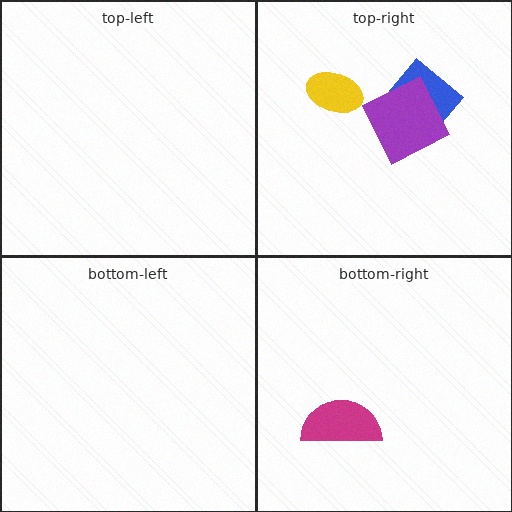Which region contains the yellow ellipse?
The top-right region.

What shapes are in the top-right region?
The yellow ellipse, the blue diamond, the purple square.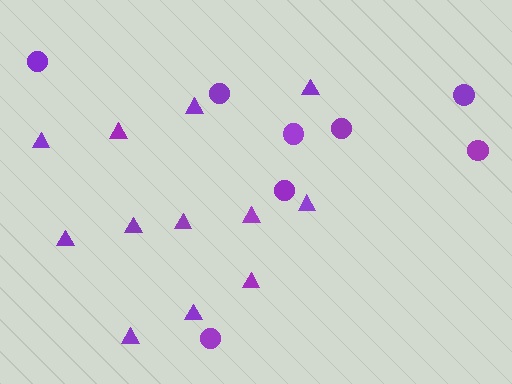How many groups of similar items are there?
There are 2 groups: one group of circles (8) and one group of triangles (12).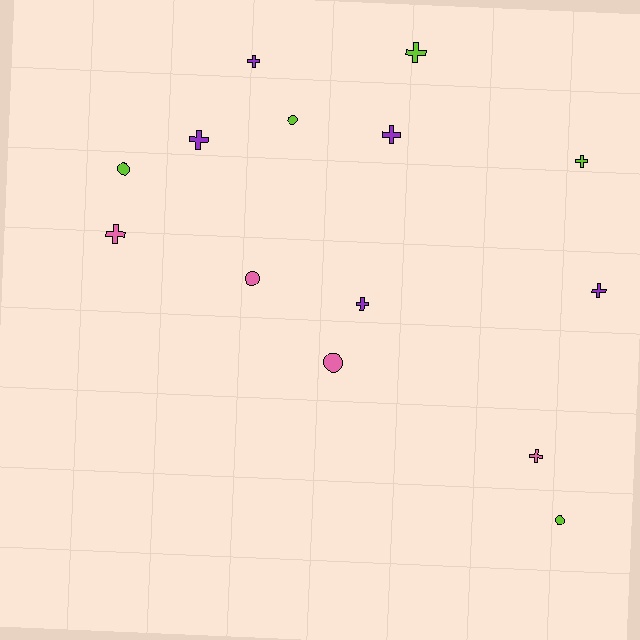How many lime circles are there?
There are 3 lime circles.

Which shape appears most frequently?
Cross, with 9 objects.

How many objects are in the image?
There are 14 objects.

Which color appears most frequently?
Purple, with 5 objects.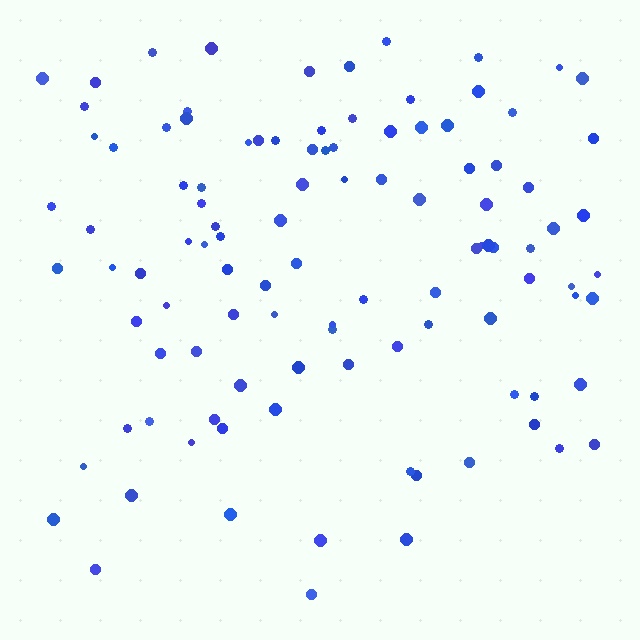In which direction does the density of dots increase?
From bottom to top, with the top side densest.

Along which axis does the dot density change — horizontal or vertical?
Vertical.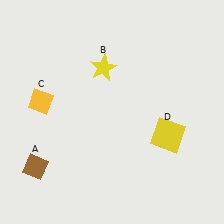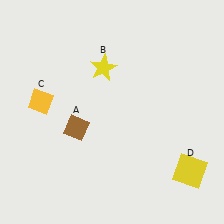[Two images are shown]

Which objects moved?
The objects that moved are: the brown diamond (A), the yellow square (D).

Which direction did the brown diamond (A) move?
The brown diamond (A) moved right.